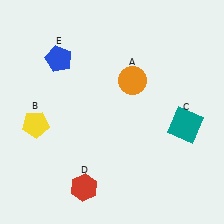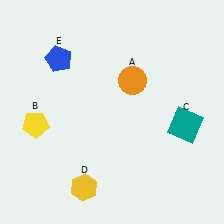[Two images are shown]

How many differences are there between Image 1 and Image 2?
There is 1 difference between the two images.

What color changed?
The hexagon (D) changed from red in Image 1 to yellow in Image 2.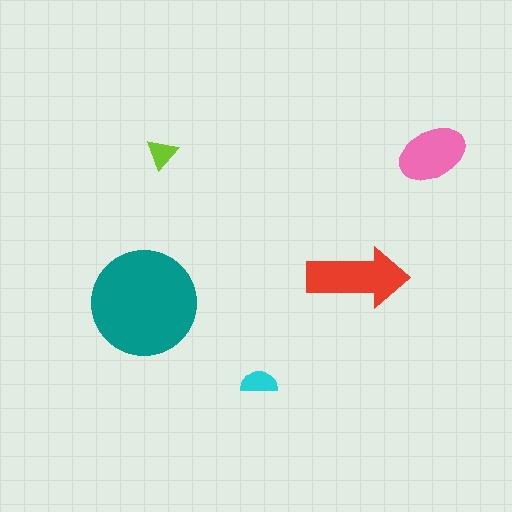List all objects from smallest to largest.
The lime triangle, the cyan semicircle, the pink ellipse, the red arrow, the teal circle.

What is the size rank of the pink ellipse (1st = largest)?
3rd.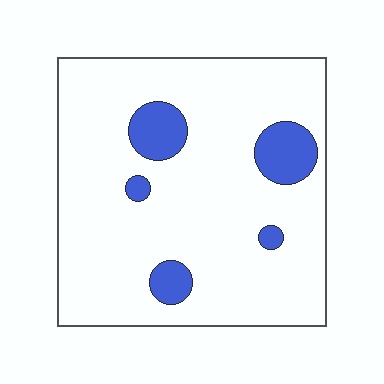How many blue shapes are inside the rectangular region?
5.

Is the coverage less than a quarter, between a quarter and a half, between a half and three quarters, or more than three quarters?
Less than a quarter.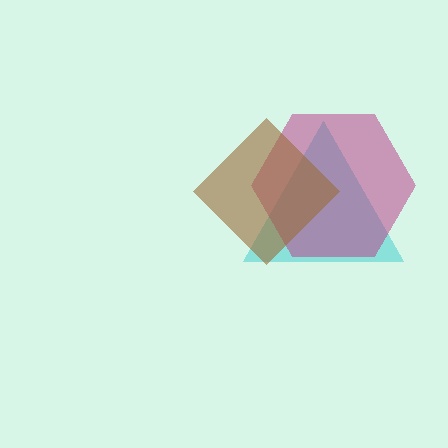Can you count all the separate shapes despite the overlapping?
Yes, there are 3 separate shapes.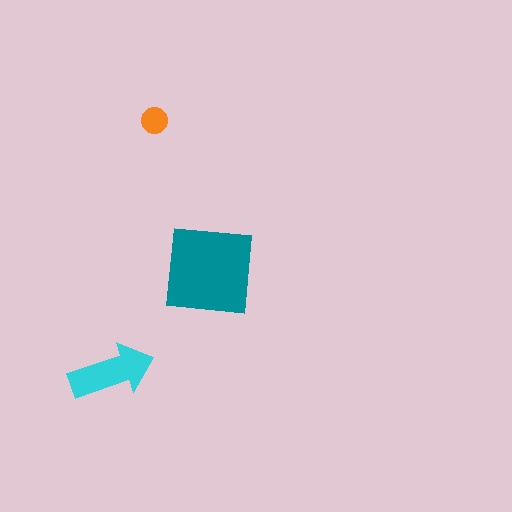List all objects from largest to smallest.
The teal square, the cyan arrow, the orange circle.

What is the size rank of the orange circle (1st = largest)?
3rd.